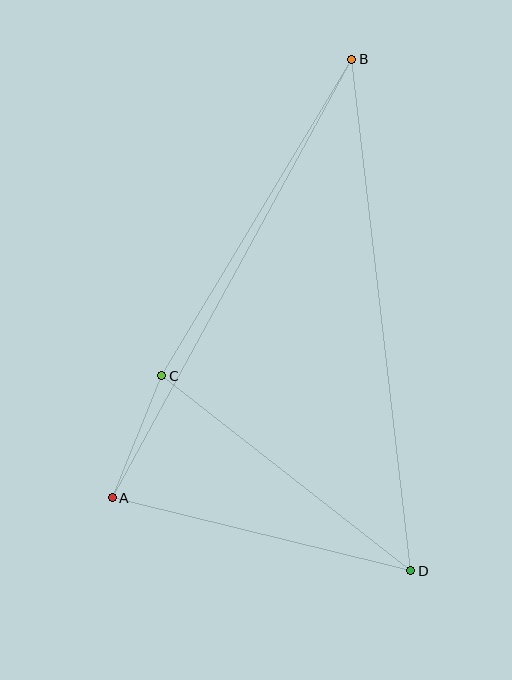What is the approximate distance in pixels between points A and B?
The distance between A and B is approximately 499 pixels.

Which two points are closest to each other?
Points A and C are closest to each other.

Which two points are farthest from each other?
Points B and D are farthest from each other.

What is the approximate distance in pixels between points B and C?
The distance between B and C is approximately 369 pixels.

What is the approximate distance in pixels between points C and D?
The distance between C and D is approximately 316 pixels.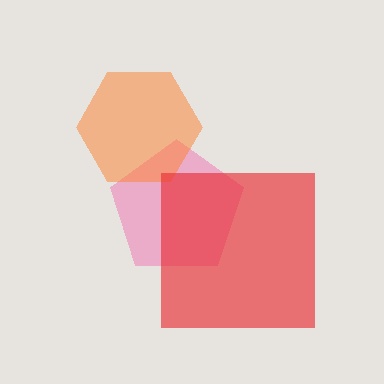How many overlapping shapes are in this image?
There are 3 overlapping shapes in the image.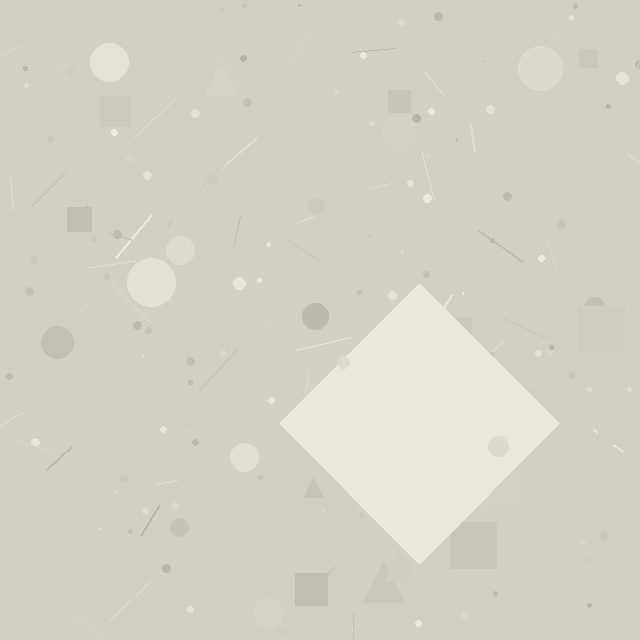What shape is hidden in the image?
A diamond is hidden in the image.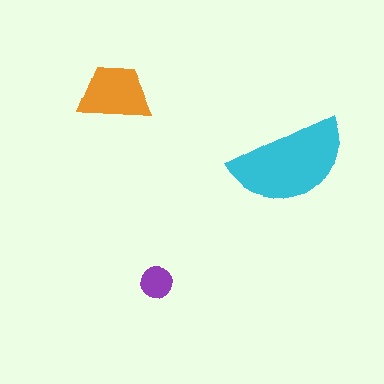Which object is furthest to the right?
The cyan semicircle is rightmost.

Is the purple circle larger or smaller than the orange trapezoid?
Smaller.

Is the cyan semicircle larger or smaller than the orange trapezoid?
Larger.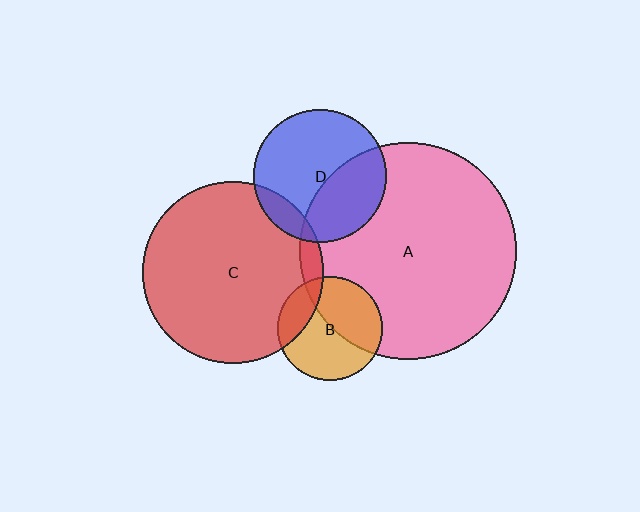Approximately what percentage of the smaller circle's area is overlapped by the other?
Approximately 5%.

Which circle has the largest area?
Circle A (pink).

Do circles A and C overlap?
Yes.